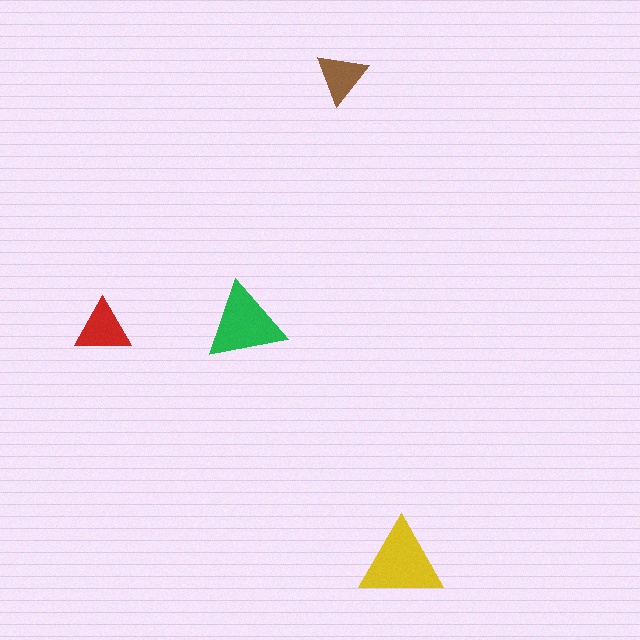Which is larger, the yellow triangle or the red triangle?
The yellow one.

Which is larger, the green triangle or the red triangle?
The green one.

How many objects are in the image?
There are 4 objects in the image.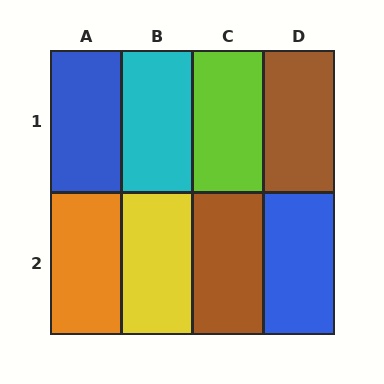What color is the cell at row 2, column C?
Brown.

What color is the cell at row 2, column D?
Blue.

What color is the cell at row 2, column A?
Orange.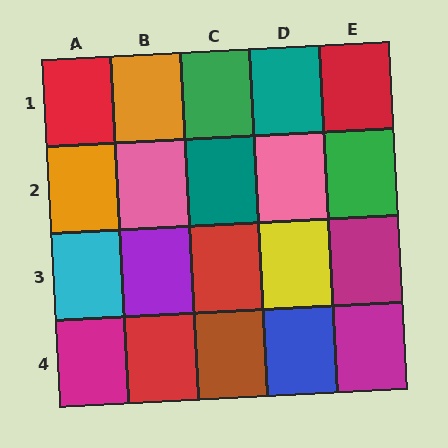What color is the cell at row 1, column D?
Teal.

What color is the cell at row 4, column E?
Magenta.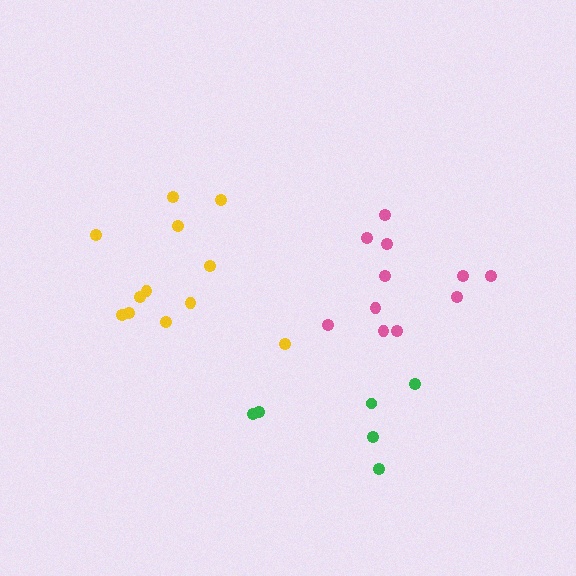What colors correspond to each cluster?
The clusters are colored: yellow, pink, green.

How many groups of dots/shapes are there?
There are 3 groups.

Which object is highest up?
The yellow cluster is topmost.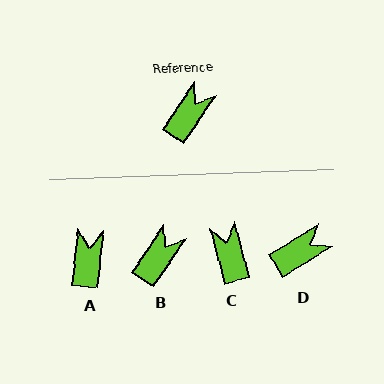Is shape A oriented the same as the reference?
No, it is off by about 28 degrees.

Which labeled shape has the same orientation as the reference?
B.